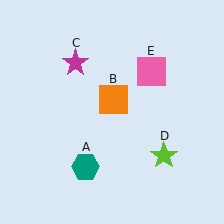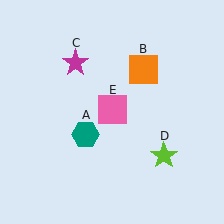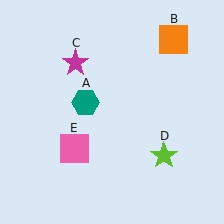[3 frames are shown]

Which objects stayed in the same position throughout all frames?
Magenta star (object C) and lime star (object D) remained stationary.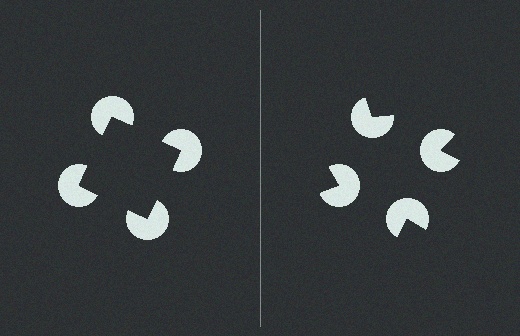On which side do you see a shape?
An illusory square appears on the left side. On the right side the wedge cuts are rotated, so no coherent shape forms.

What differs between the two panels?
The pac-man discs are positioned identically on both sides; only the wedge orientations differ. On the left they align to a square; on the right they are misaligned.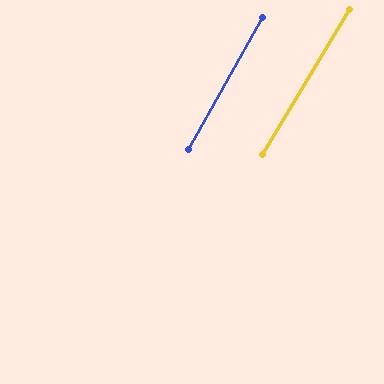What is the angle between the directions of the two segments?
Approximately 2 degrees.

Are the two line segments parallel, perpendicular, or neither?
Parallel — their directions differ by only 1.8°.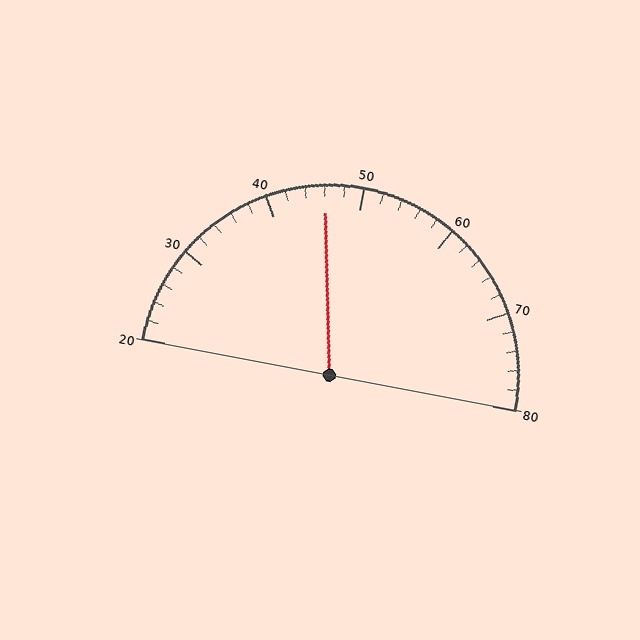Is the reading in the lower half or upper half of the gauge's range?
The reading is in the lower half of the range (20 to 80).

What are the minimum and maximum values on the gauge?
The gauge ranges from 20 to 80.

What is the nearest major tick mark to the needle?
The nearest major tick mark is 50.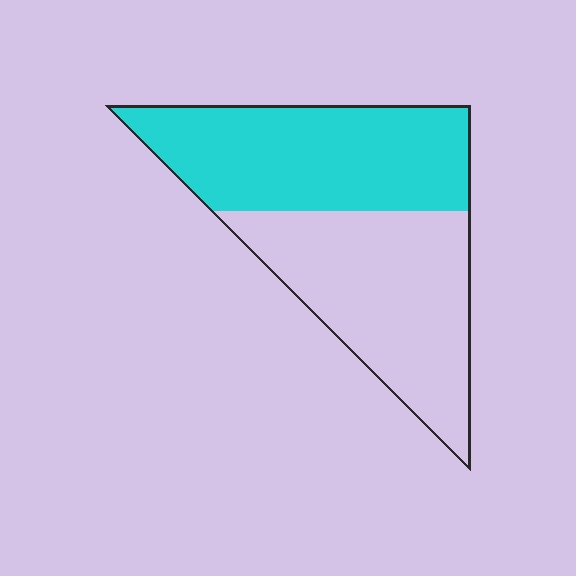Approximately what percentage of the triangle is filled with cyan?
Approximately 50%.